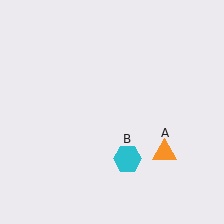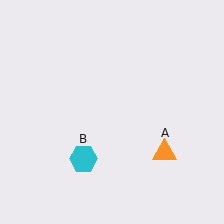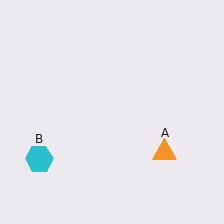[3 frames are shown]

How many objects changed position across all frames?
1 object changed position: cyan hexagon (object B).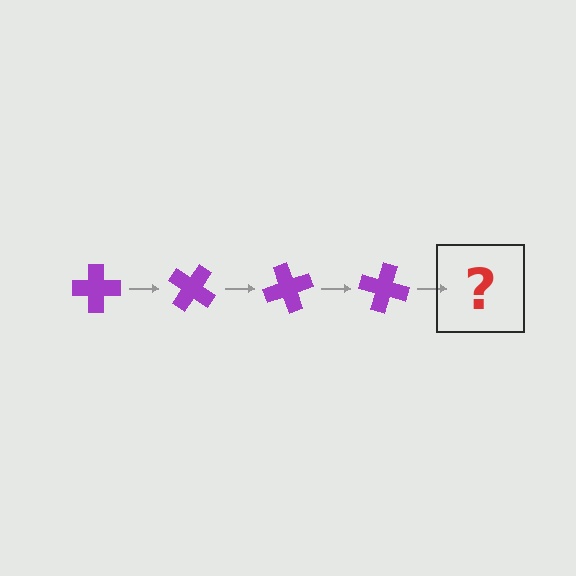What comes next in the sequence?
The next element should be a purple cross rotated 140 degrees.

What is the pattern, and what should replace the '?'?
The pattern is that the cross rotates 35 degrees each step. The '?' should be a purple cross rotated 140 degrees.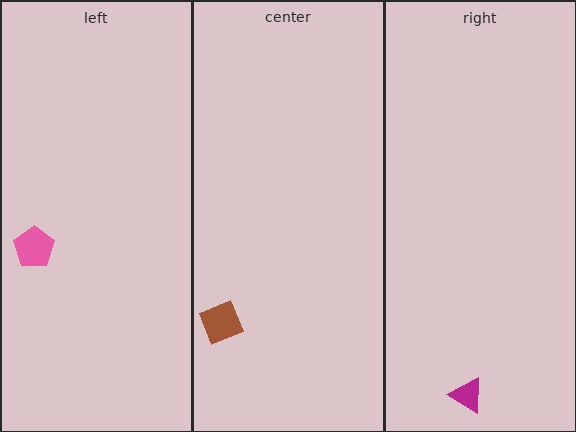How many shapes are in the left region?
1.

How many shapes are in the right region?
1.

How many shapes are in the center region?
1.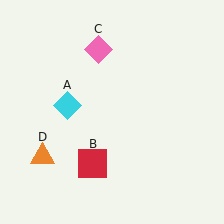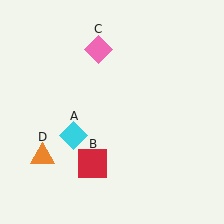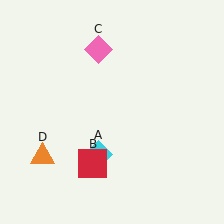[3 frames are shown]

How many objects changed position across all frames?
1 object changed position: cyan diamond (object A).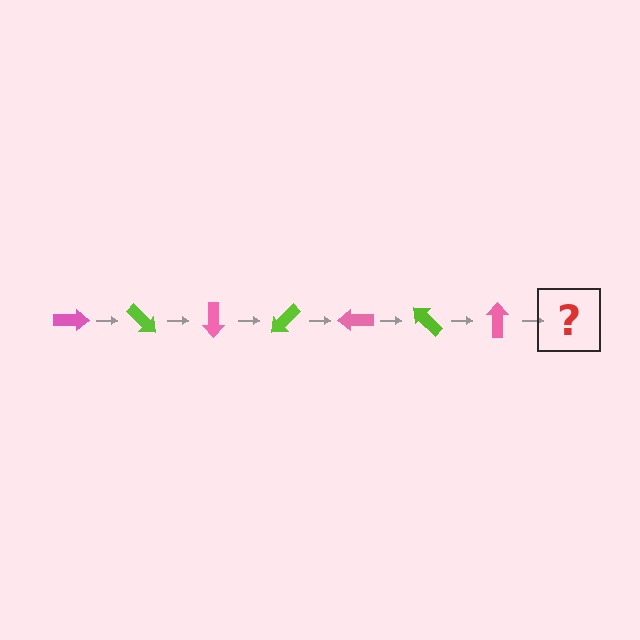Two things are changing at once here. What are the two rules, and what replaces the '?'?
The two rules are that it rotates 45 degrees each step and the color cycles through pink and lime. The '?' should be a lime arrow, rotated 315 degrees from the start.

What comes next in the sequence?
The next element should be a lime arrow, rotated 315 degrees from the start.